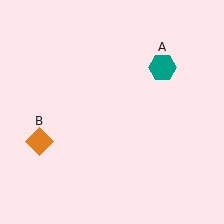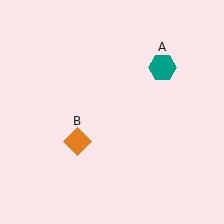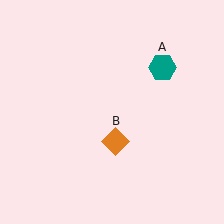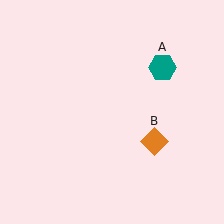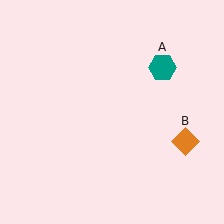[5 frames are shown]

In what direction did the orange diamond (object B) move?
The orange diamond (object B) moved right.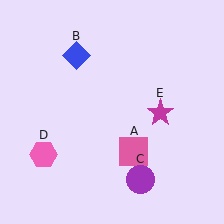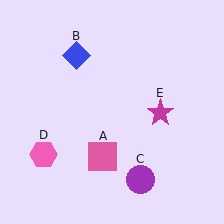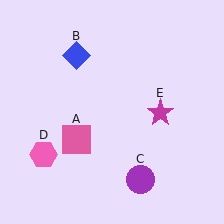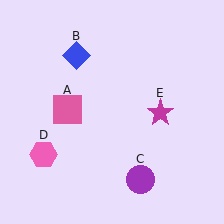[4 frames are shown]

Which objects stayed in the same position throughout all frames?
Blue diamond (object B) and purple circle (object C) and pink hexagon (object D) and magenta star (object E) remained stationary.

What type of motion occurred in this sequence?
The pink square (object A) rotated clockwise around the center of the scene.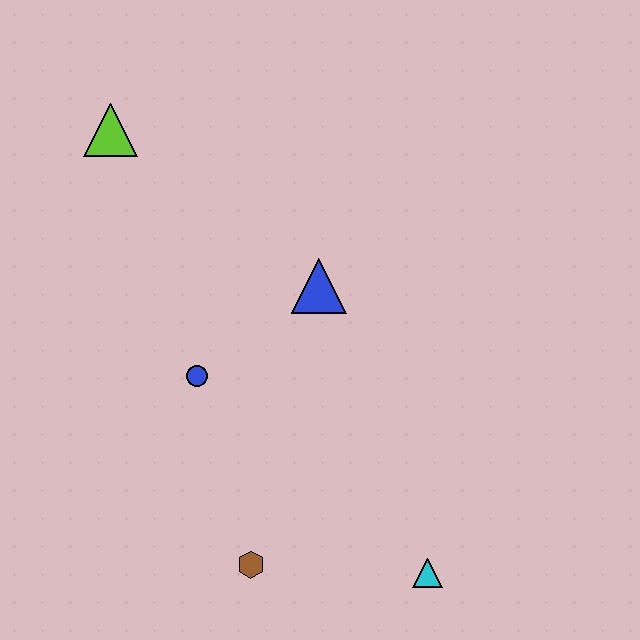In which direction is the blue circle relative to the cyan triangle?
The blue circle is to the left of the cyan triangle.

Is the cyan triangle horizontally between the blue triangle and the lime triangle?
No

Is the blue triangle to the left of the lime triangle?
No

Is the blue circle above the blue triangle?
No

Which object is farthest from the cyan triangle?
The lime triangle is farthest from the cyan triangle.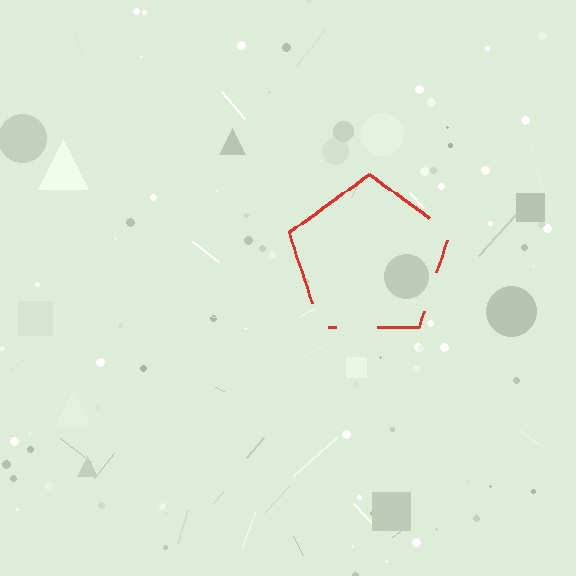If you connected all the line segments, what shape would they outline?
They would outline a pentagon.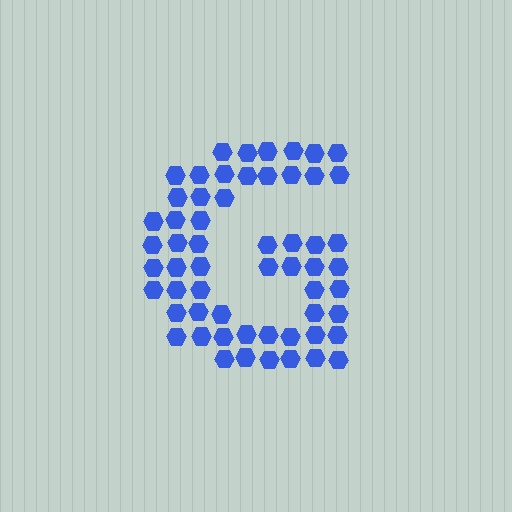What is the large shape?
The large shape is the letter G.